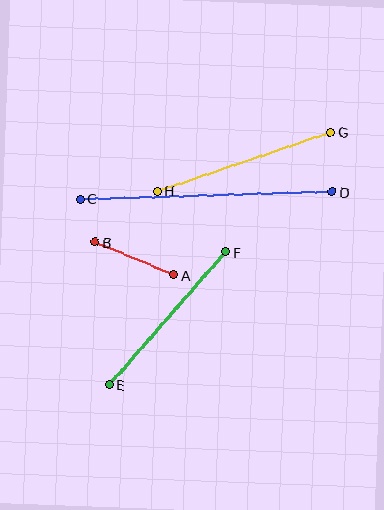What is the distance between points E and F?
The distance is approximately 176 pixels.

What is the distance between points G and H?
The distance is approximately 183 pixels.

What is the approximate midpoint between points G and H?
The midpoint is at approximately (244, 162) pixels.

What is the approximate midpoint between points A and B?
The midpoint is at approximately (135, 259) pixels.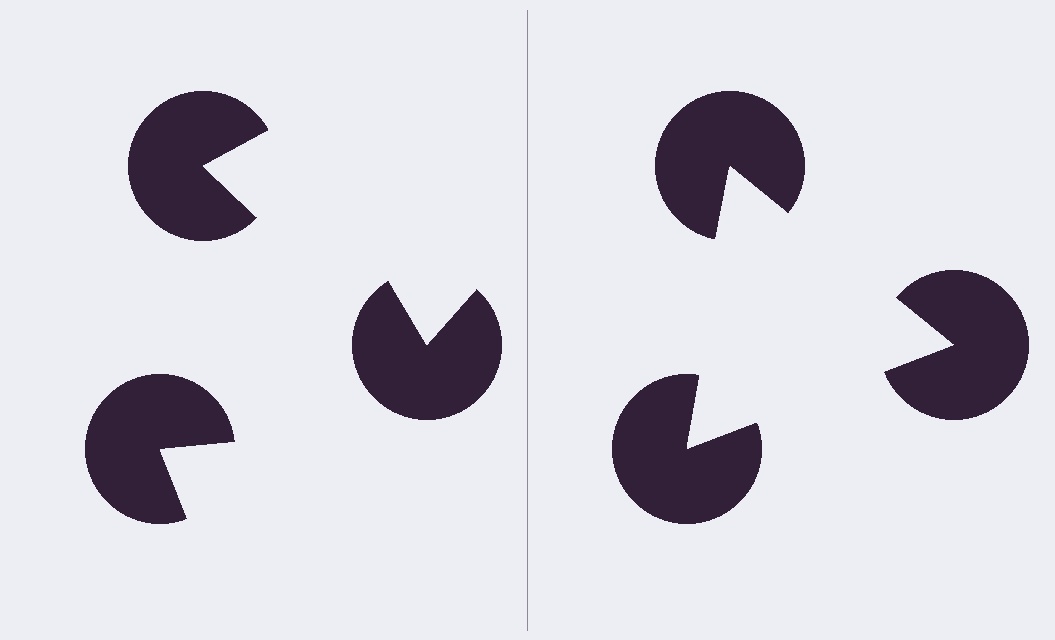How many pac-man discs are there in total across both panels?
6 — 3 on each side.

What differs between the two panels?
The pac-man discs are positioned identically on both sides; only the wedge orientations differ. On the right they align to a triangle; on the left they are misaligned.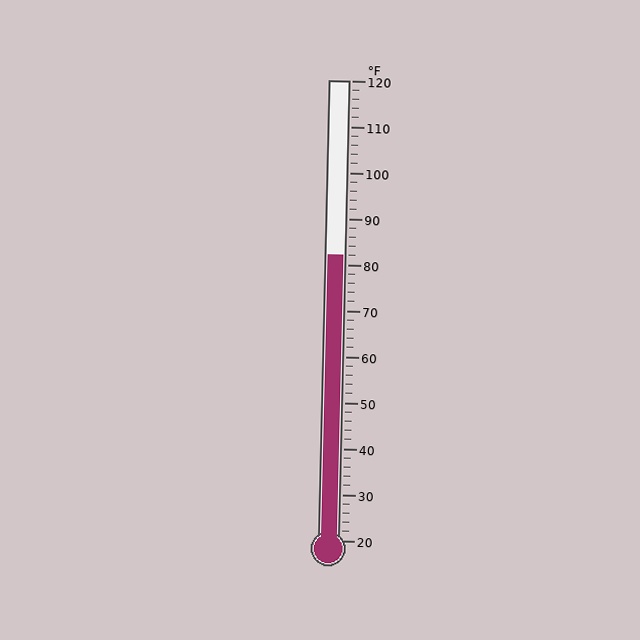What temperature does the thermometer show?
The thermometer shows approximately 82°F.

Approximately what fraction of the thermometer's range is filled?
The thermometer is filled to approximately 60% of its range.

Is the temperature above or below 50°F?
The temperature is above 50°F.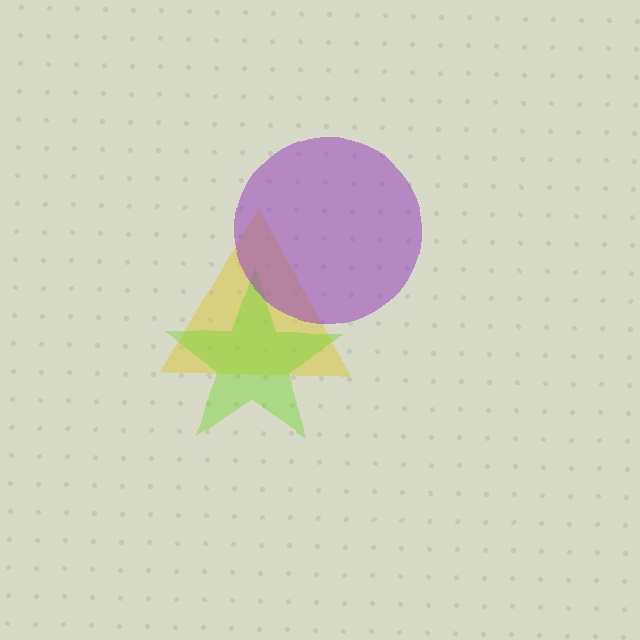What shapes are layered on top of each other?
The layered shapes are: a yellow triangle, a lime star, a purple circle.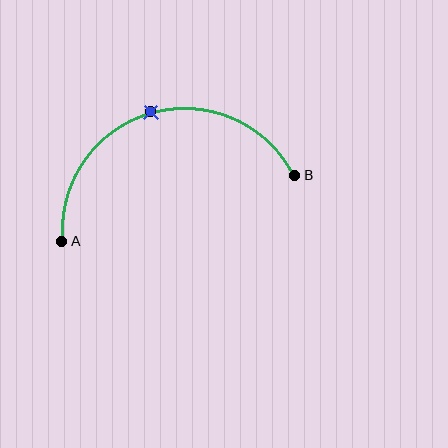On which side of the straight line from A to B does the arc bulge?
The arc bulges above the straight line connecting A and B.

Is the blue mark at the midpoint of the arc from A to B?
Yes. The blue mark lies on the arc at equal arc-length from both A and B — it is the arc midpoint.